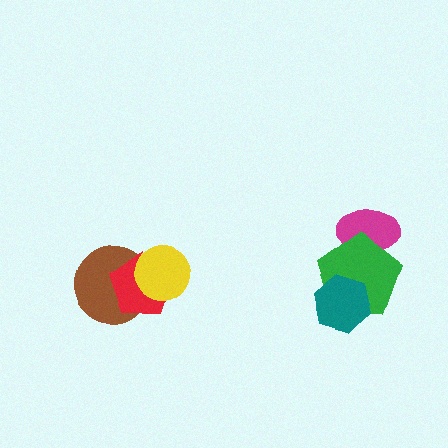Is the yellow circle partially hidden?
No, no other shape covers it.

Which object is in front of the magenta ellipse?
The green pentagon is in front of the magenta ellipse.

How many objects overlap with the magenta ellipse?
1 object overlaps with the magenta ellipse.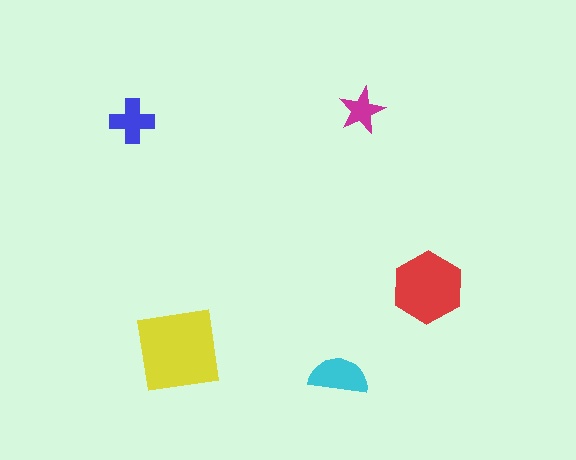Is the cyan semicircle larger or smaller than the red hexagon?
Smaller.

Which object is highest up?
The magenta star is topmost.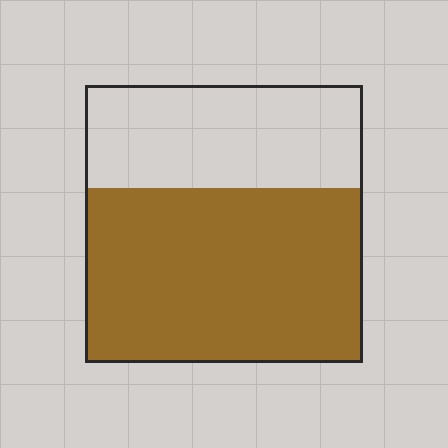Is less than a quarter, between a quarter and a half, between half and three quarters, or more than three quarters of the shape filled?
Between half and three quarters.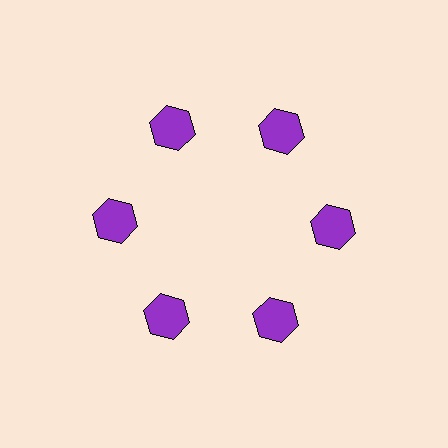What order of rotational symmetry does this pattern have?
This pattern has 6-fold rotational symmetry.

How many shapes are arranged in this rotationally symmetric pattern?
There are 6 shapes, arranged in 6 groups of 1.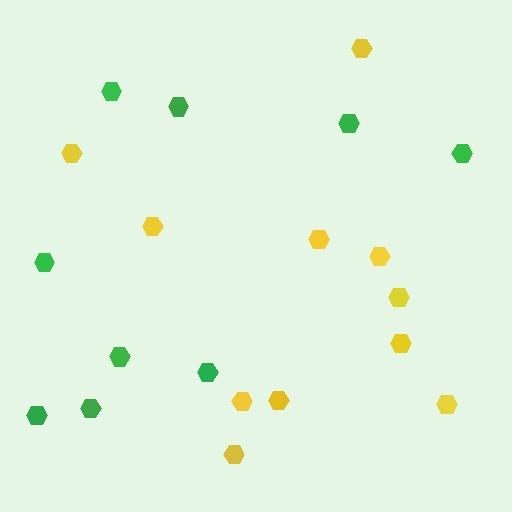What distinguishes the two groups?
There are 2 groups: one group of green hexagons (9) and one group of yellow hexagons (11).